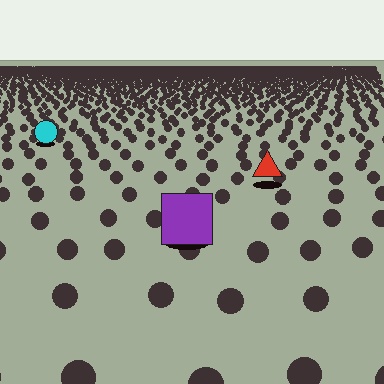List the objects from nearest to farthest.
From nearest to farthest: the purple square, the red triangle, the cyan circle.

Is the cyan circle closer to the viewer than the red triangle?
No. The red triangle is closer — you can tell from the texture gradient: the ground texture is coarser near it.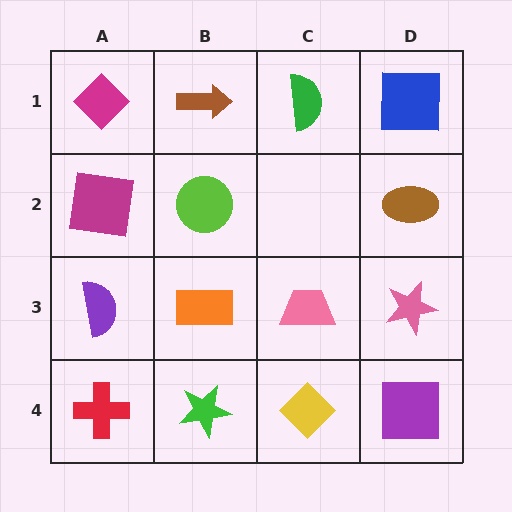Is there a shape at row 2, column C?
No, that cell is empty.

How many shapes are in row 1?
4 shapes.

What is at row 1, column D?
A blue square.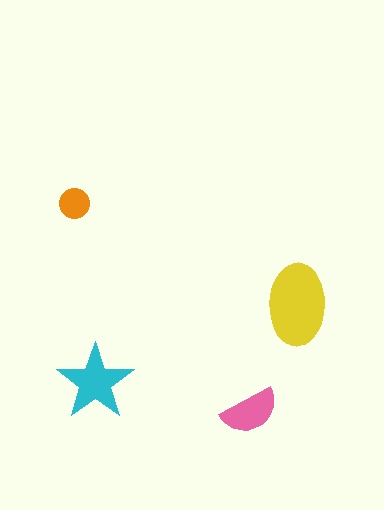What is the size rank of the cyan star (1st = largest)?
2nd.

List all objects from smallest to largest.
The orange circle, the pink semicircle, the cyan star, the yellow ellipse.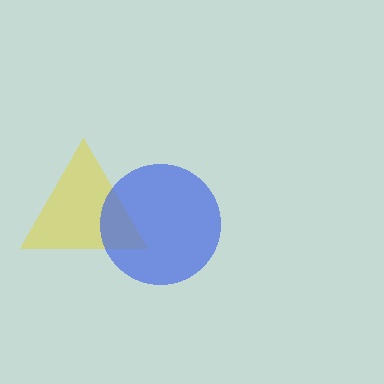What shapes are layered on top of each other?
The layered shapes are: a yellow triangle, a blue circle.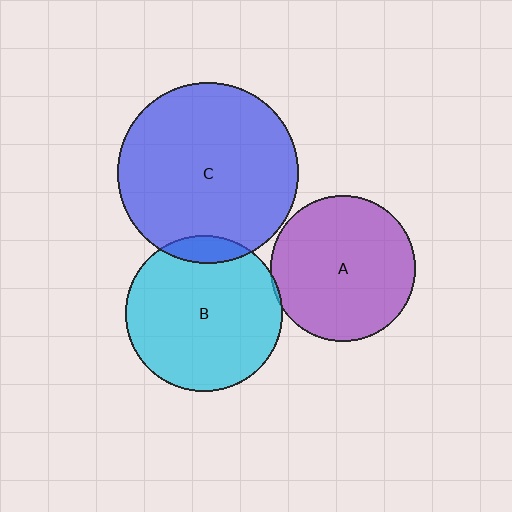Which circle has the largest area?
Circle C (blue).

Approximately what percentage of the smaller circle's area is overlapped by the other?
Approximately 10%.